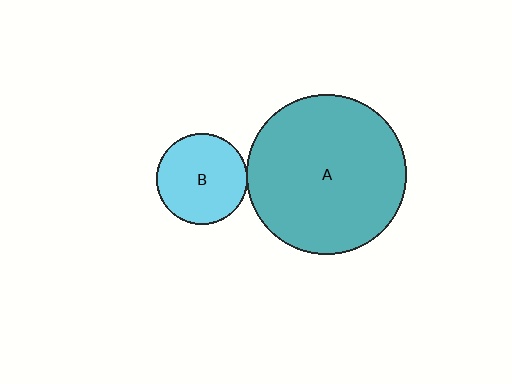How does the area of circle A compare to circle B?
Approximately 3.1 times.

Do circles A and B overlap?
Yes.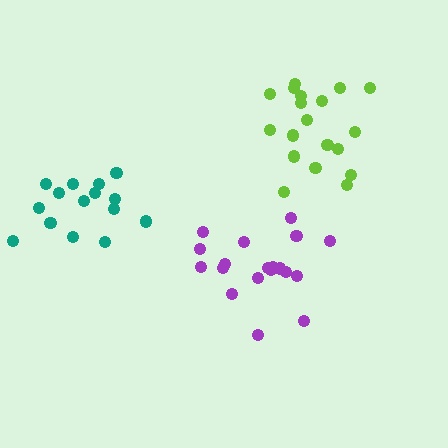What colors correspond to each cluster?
The clusters are colored: purple, lime, teal.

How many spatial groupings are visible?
There are 3 spatial groupings.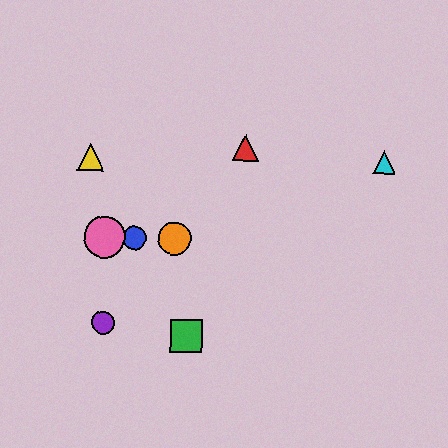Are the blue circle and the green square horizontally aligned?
No, the blue circle is at y≈238 and the green square is at y≈336.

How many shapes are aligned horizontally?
3 shapes (the blue circle, the orange circle, the pink circle) are aligned horizontally.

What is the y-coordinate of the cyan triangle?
The cyan triangle is at y≈162.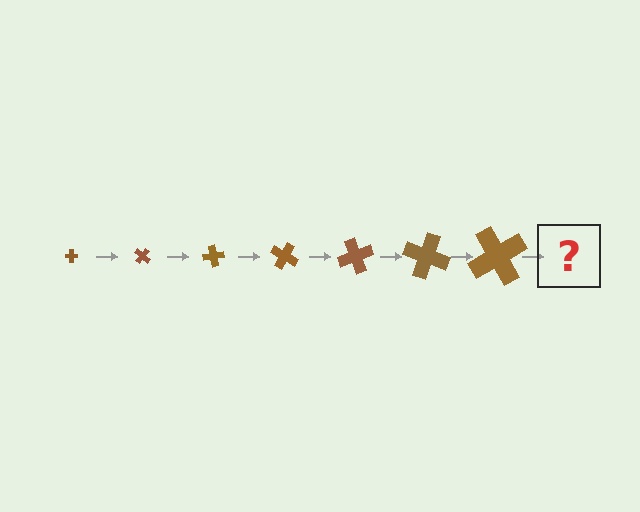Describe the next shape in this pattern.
It should be a cross, larger than the previous one and rotated 280 degrees from the start.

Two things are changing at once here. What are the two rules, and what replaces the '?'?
The two rules are that the cross grows larger each step and it rotates 40 degrees each step. The '?' should be a cross, larger than the previous one and rotated 280 degrees from the start.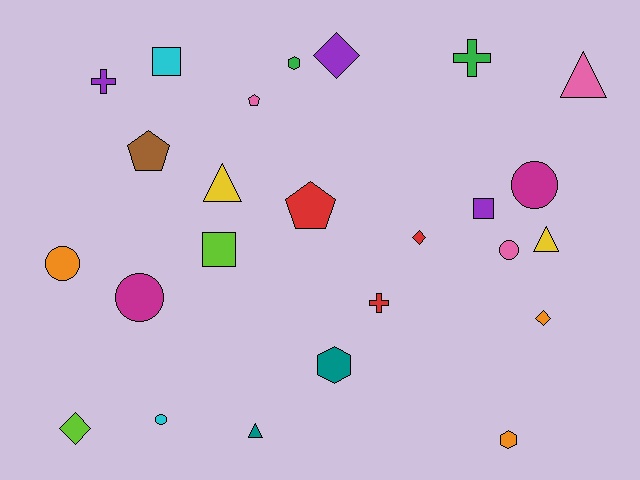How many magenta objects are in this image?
There are 2 magenta objects.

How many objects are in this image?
There are 25 objects.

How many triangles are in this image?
There are 4 triangles.